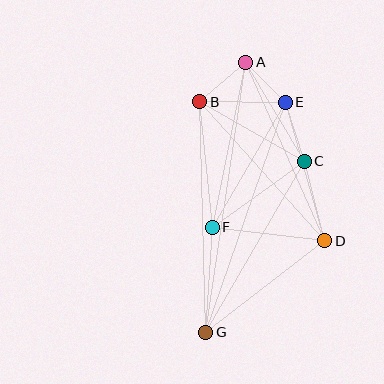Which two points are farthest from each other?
Points A and G are farthest from each other.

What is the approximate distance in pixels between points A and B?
The distance between A and B is approximately 61 pixels.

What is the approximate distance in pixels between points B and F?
The distance between B and F is approximately 126 pixels.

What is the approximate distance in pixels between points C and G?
The distance between C and G is approximately 198 pixels.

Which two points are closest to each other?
Points A and E are closest to each other.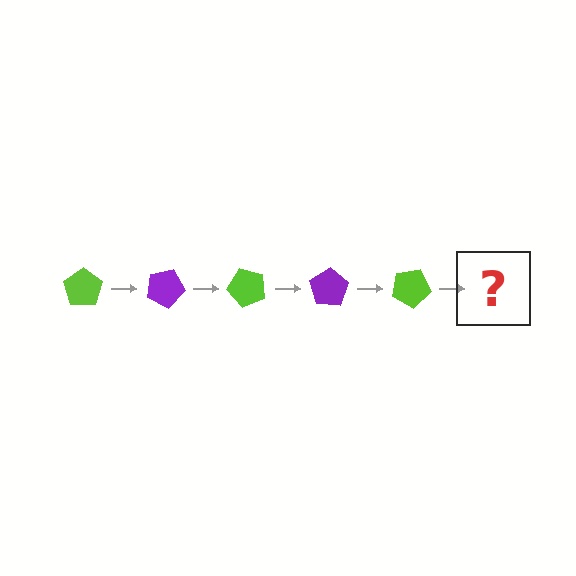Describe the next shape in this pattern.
It should be a purple pentagon, rotated 125 degrees from the start.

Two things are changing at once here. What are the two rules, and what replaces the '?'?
The two rules are that it rotates 25 degrees each step and the color cycles through lime and purple. The '?' should be a purple pentagon, rotated 125 degrees from the start.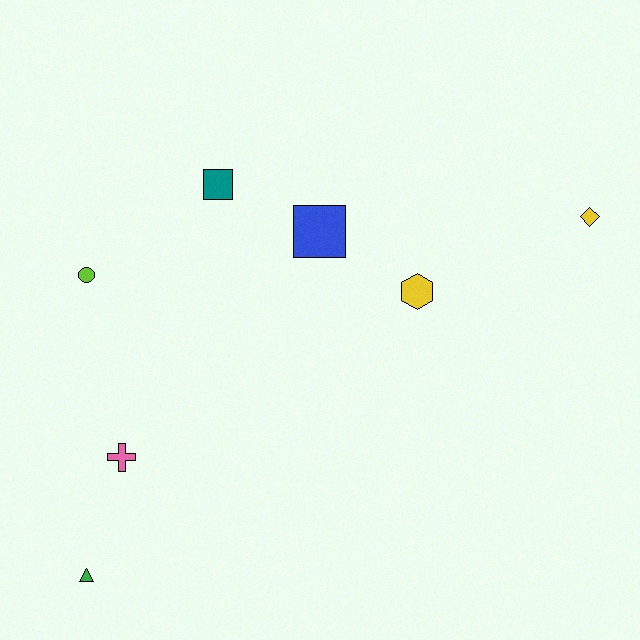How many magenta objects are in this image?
There are no magenta objects.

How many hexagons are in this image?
There is 1 hexagon.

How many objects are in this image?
There are 7 objects.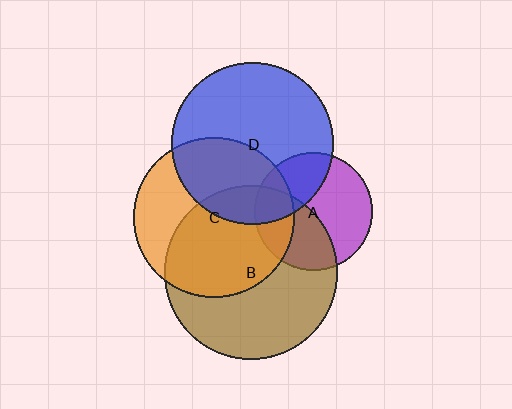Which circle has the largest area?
Circle B (brown).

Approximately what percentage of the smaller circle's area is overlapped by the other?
Approximately 40%.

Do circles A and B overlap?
Yes.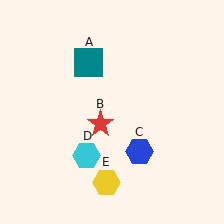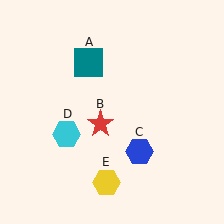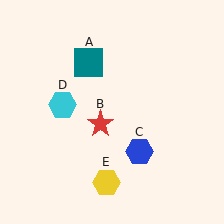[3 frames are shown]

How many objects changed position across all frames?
1 object changed position: cyan hexagon (object D).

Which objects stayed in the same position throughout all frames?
Teal square (object A) and red star (object B) and blue hexagon (object C) and yellow hexagon (object E) remained stationary.